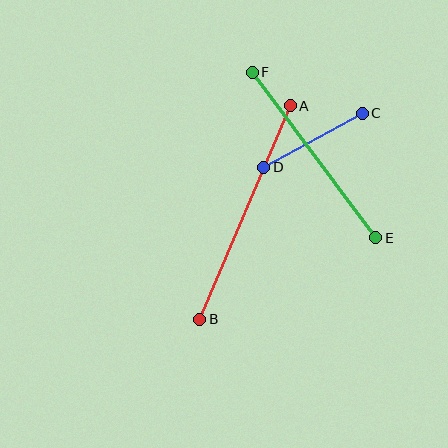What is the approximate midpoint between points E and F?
The midpoint is at approximately (314, 155) pixels.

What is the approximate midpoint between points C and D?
The midpoint is at approximately (313, 140) pixels.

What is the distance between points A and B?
The distance is approximately 232 pixels.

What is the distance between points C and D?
The distance is approximately 112 pixels.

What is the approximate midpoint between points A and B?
The midpoint is at approximately (245, 213) pixels.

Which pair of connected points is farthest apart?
Points A and B are farthest apart.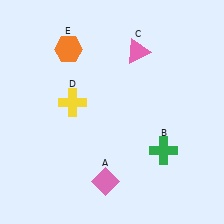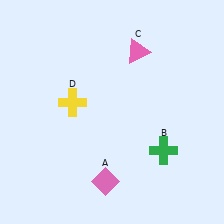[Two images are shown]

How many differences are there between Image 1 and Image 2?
There is 1 difference between the two images.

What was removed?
The orange hexagon (E) was removed in Image 2.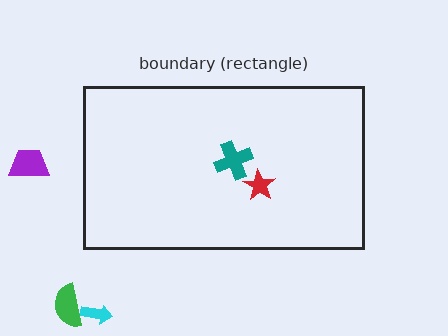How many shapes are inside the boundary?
2 inside, 3 outside.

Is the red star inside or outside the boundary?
Inside.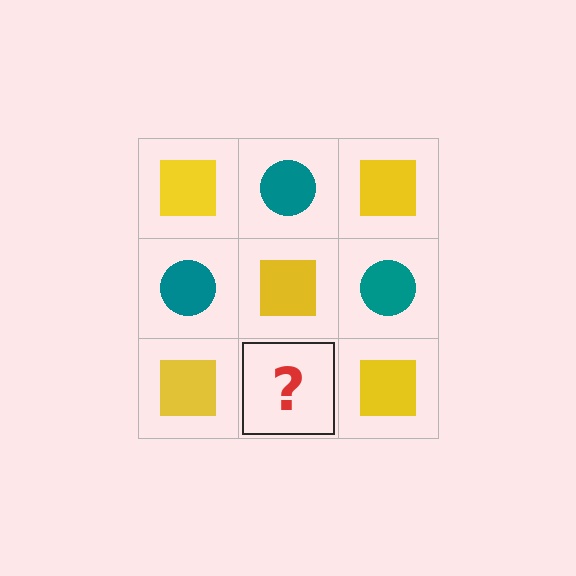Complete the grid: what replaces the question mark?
The question mark should be replaced with a teal circle.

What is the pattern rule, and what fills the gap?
The rule is that it alternates yellow square and teal circle in a checkerboard pattern. The gap should be filled with a teal circle.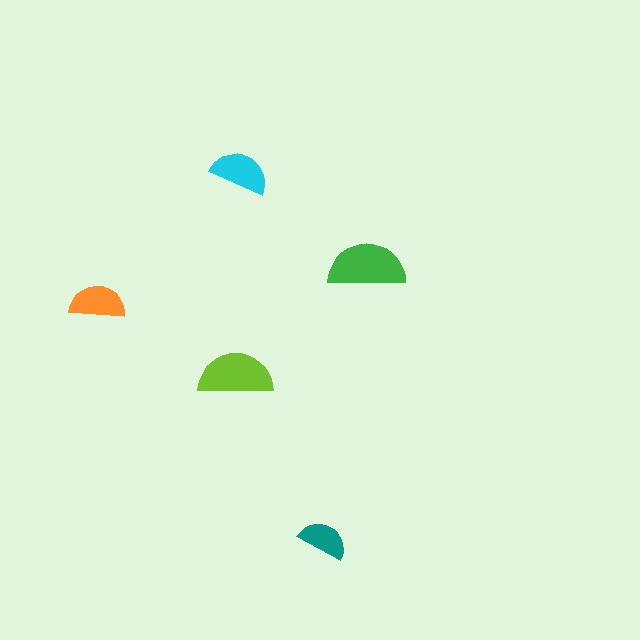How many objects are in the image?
There are 5 objects in the image.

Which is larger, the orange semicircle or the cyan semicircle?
The cyan one.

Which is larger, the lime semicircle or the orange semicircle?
The lime one.